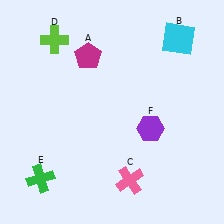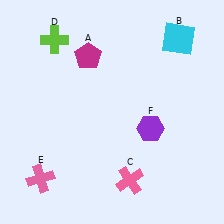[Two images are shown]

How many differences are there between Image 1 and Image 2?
There is 1 difference between the two images.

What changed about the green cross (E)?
In Image 1, E is green. In Image 2, it changed to pink.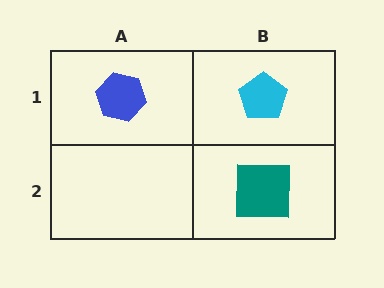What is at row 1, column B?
A cyan pentagon.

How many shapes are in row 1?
2 shapes.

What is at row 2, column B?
A teal square.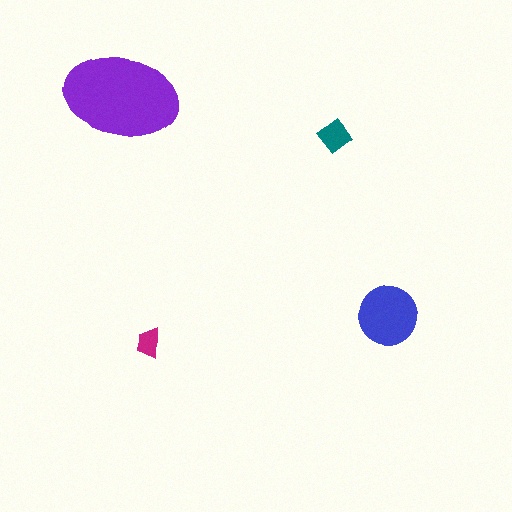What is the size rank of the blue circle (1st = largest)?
2nd.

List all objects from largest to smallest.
The purple ellipse, the blue circle, the teal diamond, the magenta trapezoid.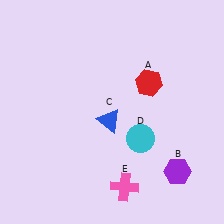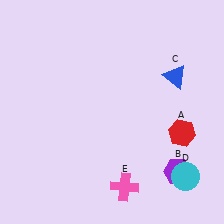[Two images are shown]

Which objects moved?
The objects that moved are: the red hexagon (A), the blue triangle (C), the cyan circle (D).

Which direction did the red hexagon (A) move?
The red hexagon (A) moved down.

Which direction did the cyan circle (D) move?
The cyan circle (D) moved right.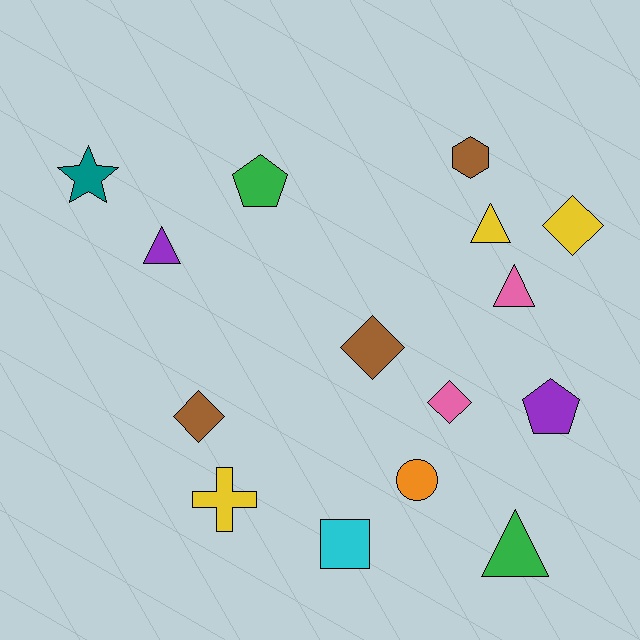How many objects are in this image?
There are 15 objects.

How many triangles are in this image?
There are 4 triangles.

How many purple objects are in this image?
There are 2 purple objects.